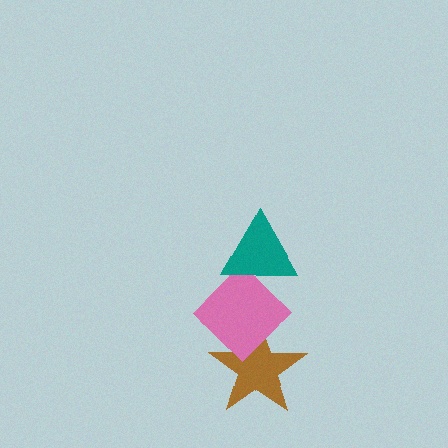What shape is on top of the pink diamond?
The teal triangle is on top of the pink diamond.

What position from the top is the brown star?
The brown star is 3rd from the top.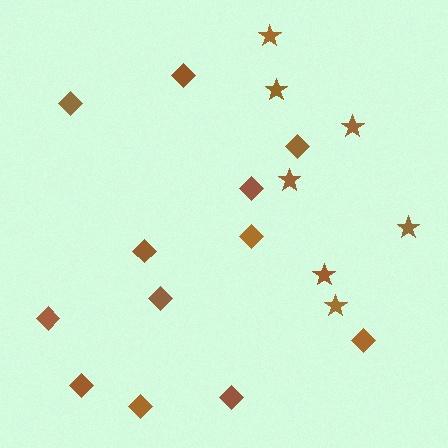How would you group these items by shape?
There are 2 groups: one group of diamonds (12) and one group of stars (7).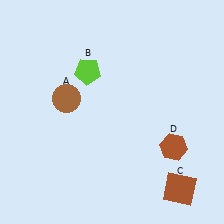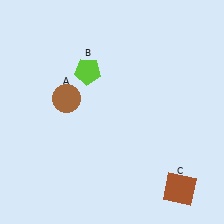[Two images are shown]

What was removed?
The brown hexagon (D) was removed in Image 2.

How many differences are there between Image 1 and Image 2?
There is 1 difference between the two images.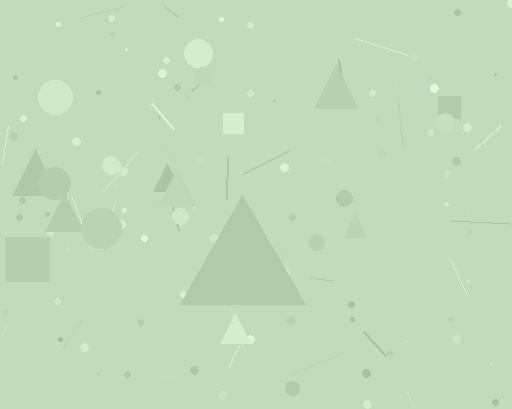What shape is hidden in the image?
A triangle is hidden in the image.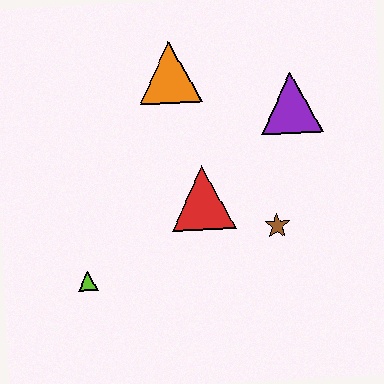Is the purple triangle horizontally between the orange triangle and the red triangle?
No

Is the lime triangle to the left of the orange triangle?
Yes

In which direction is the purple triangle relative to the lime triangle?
The purple triangle is to the right of the lime triangle.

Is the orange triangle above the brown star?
Yes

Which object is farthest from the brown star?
The lime triangle is farthest from the brown star.